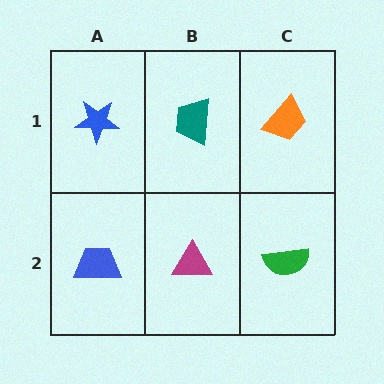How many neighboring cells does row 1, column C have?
2.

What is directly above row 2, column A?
A blue star.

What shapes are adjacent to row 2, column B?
A teal trapezoid (row 1, column B), a blue trapezoid (row 2, column A), a green semicircle (row 2, column C).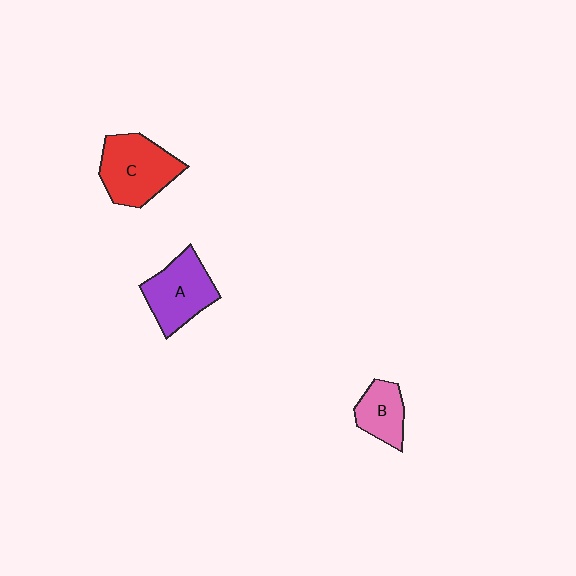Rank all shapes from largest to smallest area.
From largest to smallest: C (red), A (purple), B (pink).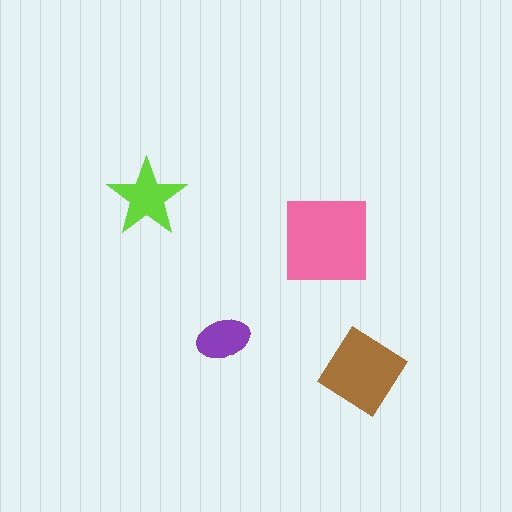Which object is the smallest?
The purple ellipse.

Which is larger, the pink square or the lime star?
The pink square.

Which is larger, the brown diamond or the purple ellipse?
The brown diamond.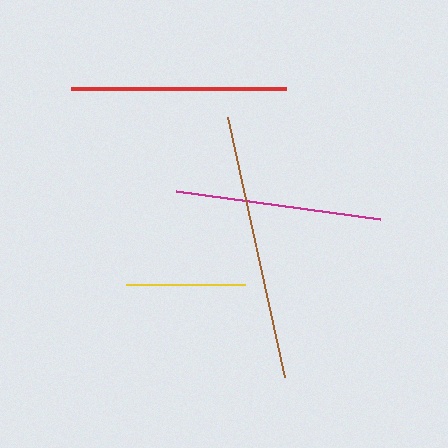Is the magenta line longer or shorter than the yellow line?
The magenta line is longer than the yellow line.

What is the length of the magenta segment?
The magenta segment is approximately 206 pixels long.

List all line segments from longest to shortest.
From longest to shortest: brown, red, magenta, yellow.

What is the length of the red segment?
The red segment is approximately 215 pixels long.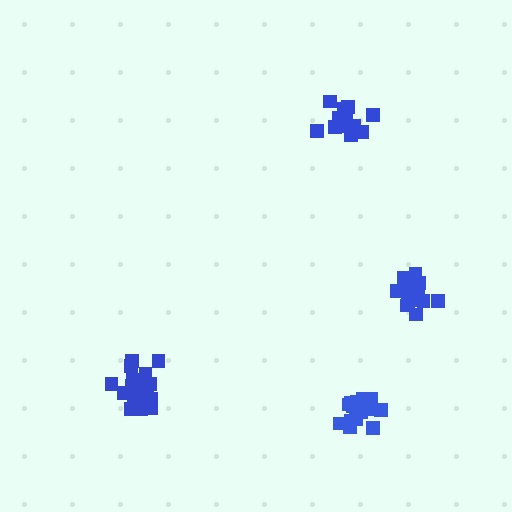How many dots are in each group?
Group 1: 19 dots, Group 2: 14 dots, Group 3: 18 dots, Group 4: 16 dots (67 total).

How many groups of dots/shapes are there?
There are 4 groups.